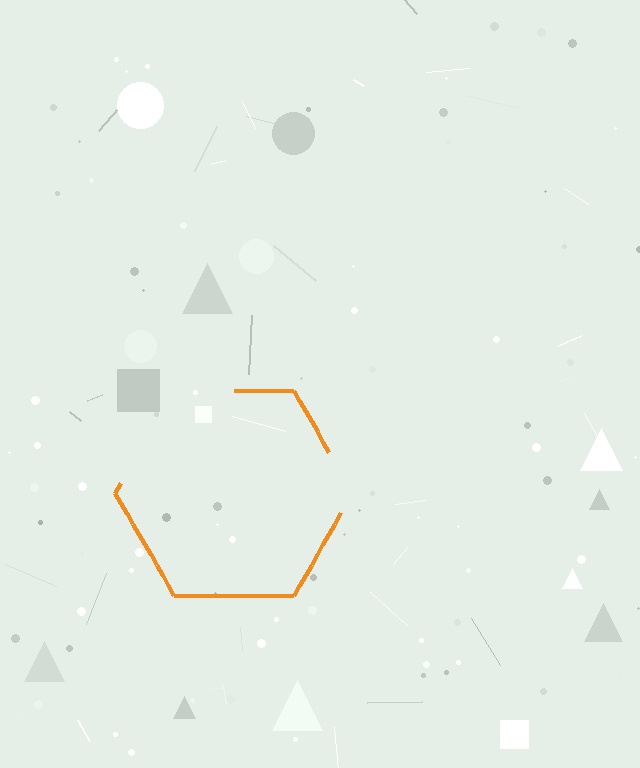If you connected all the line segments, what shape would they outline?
They would outline a hexagon.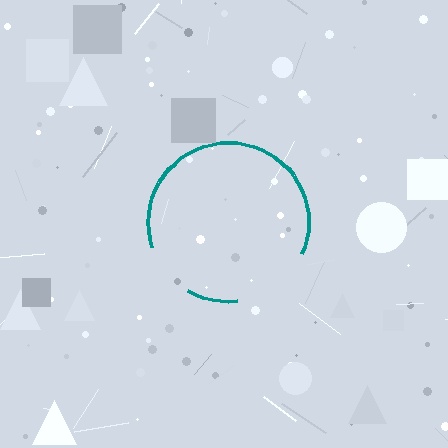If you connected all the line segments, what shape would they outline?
They would outline a circle.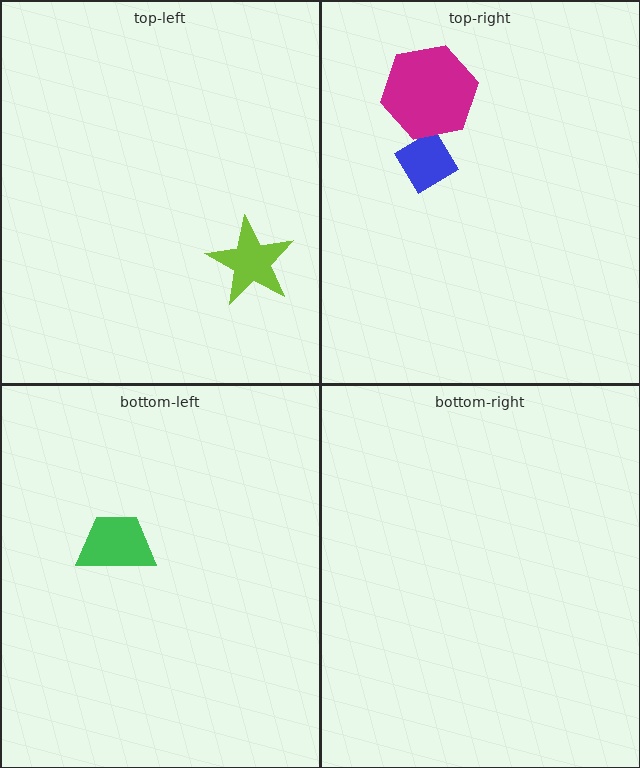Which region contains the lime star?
The top-left region.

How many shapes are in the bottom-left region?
1.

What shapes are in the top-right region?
The blue diamond, the magenta hexagon.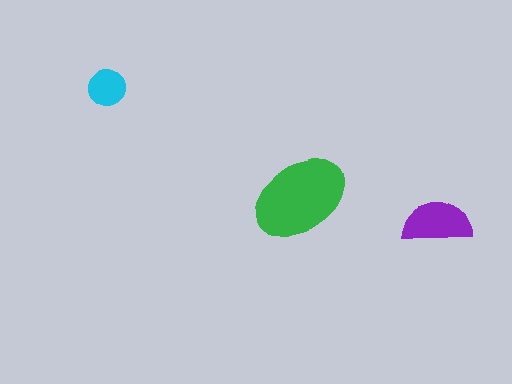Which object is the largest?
The green ellipse.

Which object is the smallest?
The cyan circle.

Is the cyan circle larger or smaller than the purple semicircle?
Smaller.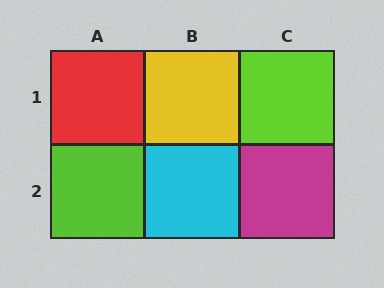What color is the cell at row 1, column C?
Lime.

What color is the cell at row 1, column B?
Yellow.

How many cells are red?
1 cell is red.